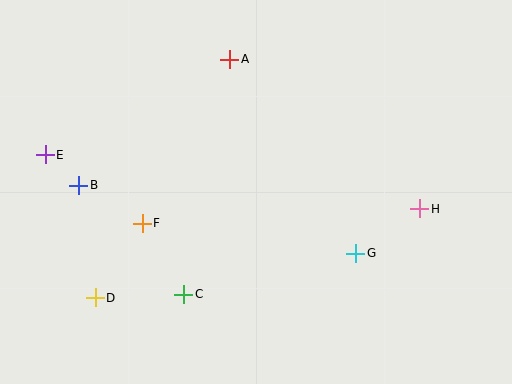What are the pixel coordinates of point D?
Point D is at (95, 298).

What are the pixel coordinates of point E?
Point E is at (45, 155).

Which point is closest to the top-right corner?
Point H is closest to the top-right corner.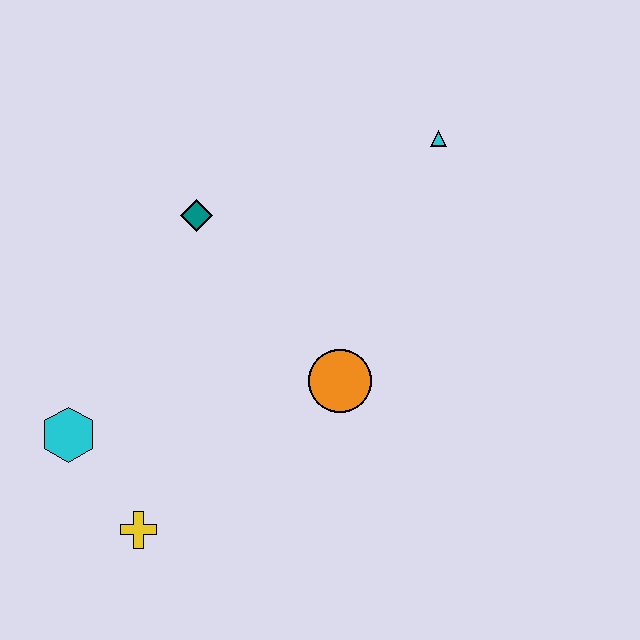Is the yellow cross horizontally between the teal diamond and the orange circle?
No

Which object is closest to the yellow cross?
The cyan hexagon is closest to the yellow cross.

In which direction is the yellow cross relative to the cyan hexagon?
The yellow cross is below the cyan hexagon.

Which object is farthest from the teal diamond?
The yellow cross is farthest from the teal diamond.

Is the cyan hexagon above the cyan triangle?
No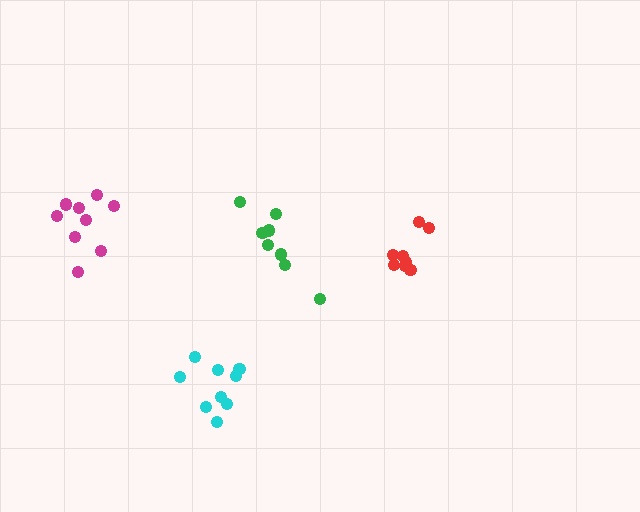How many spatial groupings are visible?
There are 4 spatial groupings.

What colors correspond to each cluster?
The clusters are colored: red, magenta, green, cyan.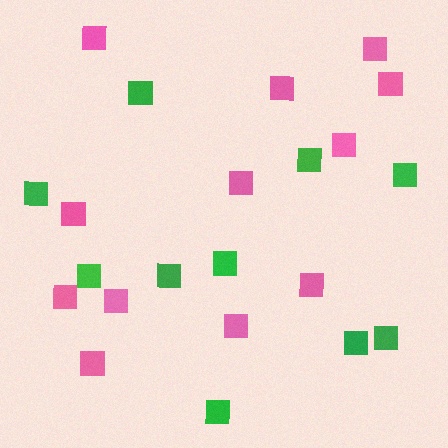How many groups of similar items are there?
There are 2 groups: one group of pink squares (12) and one group of green squares (10).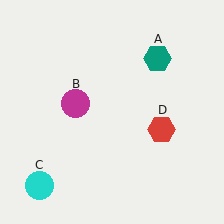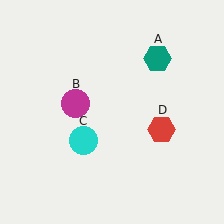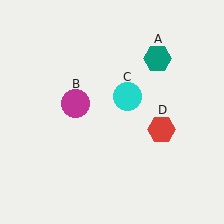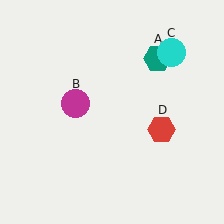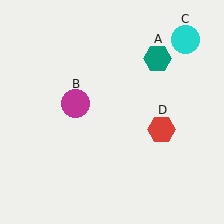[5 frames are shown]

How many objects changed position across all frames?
1 object changed position: cyan circle (object C).